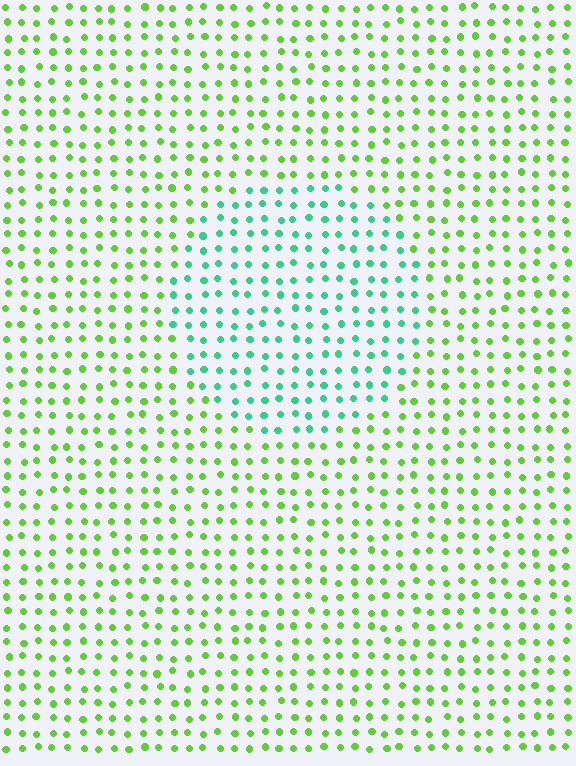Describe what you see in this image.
The image is filled with small lime elements in a uniform arrangement. A circle-shaped region is visible where the elements are tinted to a slightly different hue, forming a subtle color boundary.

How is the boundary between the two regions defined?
The boundary is defined purely by a slight shift in hue (about 49 degrees). Spacing, size, and orientation are identical on both sides.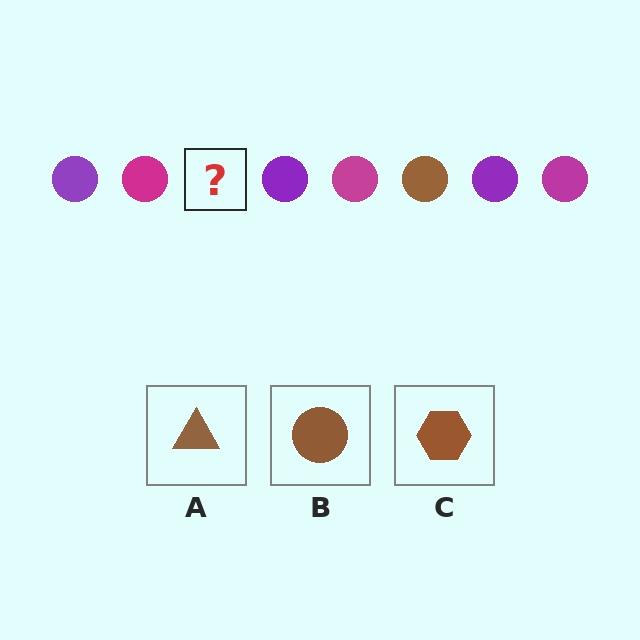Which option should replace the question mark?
Option B.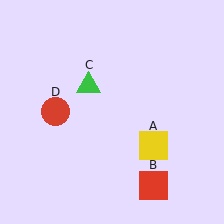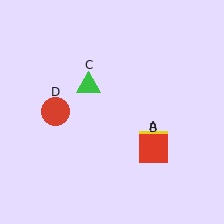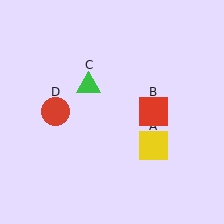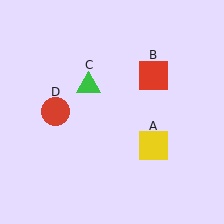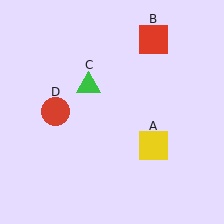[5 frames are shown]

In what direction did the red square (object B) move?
The red square (object B) moved up.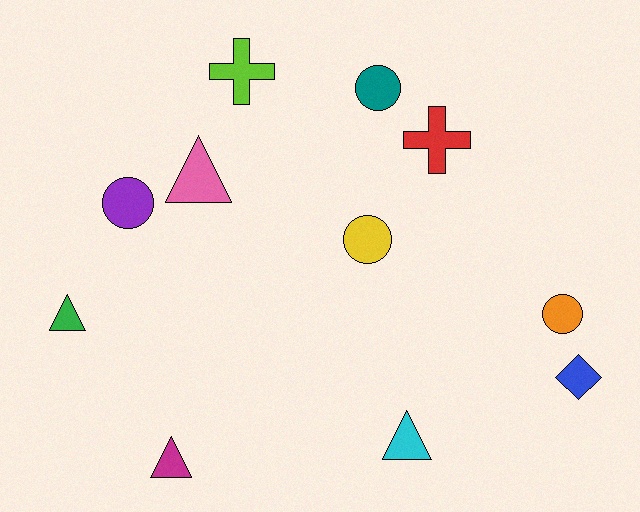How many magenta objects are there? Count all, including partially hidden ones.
There is 1 magenta object.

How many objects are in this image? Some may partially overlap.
There are 11 objects.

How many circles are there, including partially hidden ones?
There are 4 circles.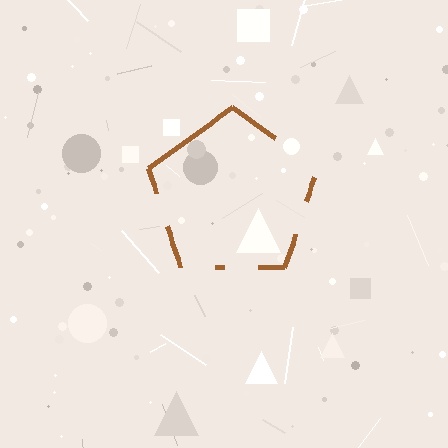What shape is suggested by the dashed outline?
The dashed outline suggests a pentagon.